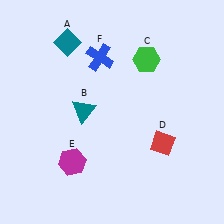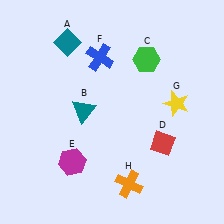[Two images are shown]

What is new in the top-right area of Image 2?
A yellow star (G) was added in the top-right area of Image 2.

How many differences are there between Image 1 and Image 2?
There are 2 differences between the two images.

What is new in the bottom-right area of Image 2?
An orange cross (H) was added in the bottom-right area of Image 2.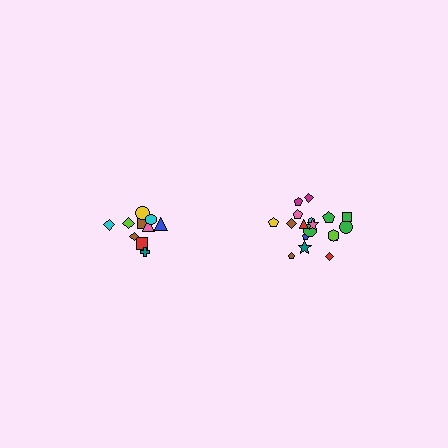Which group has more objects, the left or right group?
The right group.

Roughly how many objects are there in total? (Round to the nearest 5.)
Roughly 30 objects in total.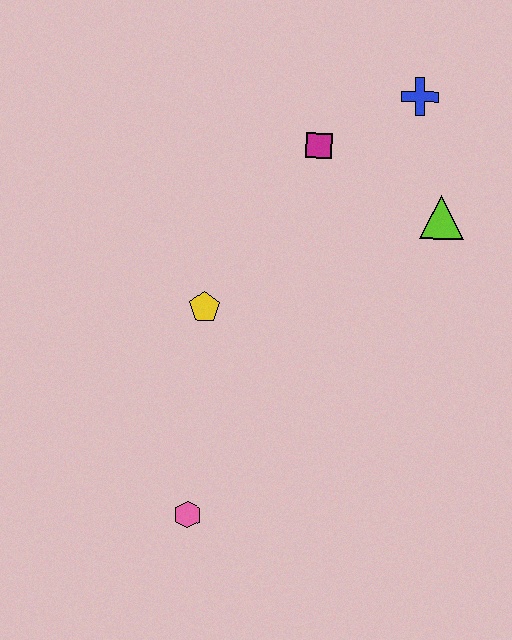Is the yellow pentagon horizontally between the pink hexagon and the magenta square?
Yes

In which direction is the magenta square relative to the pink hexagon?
The magenta square is above the pink hexagon.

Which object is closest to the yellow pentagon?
The magenta square is closest to the yellow pentagon.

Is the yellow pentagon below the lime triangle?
Yes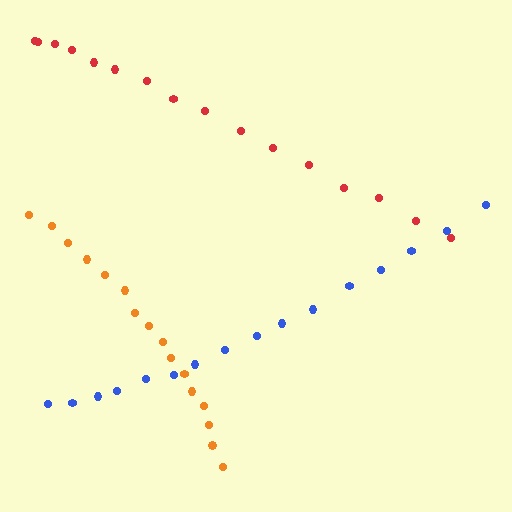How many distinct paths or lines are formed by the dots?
There are 3 distinct paths.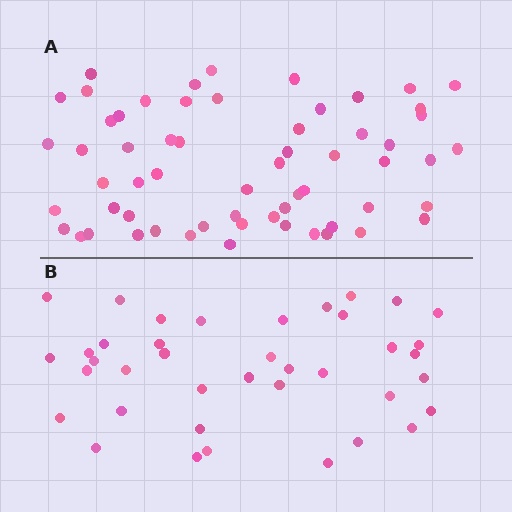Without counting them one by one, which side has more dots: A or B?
Region A (the top region) has more dots.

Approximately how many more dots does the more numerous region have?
Region A has approximately 20 more dots than region B.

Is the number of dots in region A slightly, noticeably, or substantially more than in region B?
Region A has substantially more. The ratio is roughly 1.5 to 1.